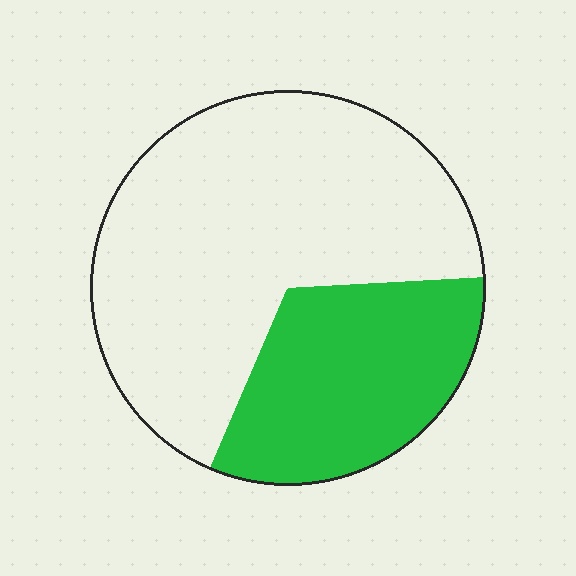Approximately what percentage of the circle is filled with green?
Approximately 30%.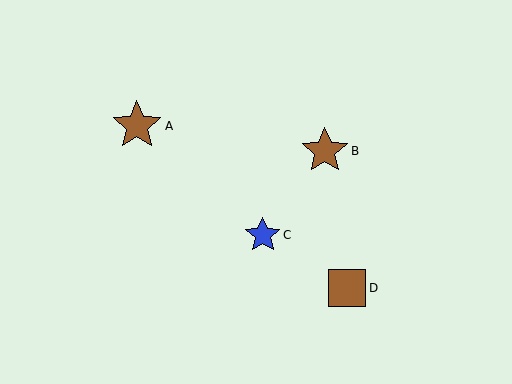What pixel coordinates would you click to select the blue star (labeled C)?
Click at (263, 235) to select the blue star C.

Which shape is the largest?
The brown star (labeled A) is the largest.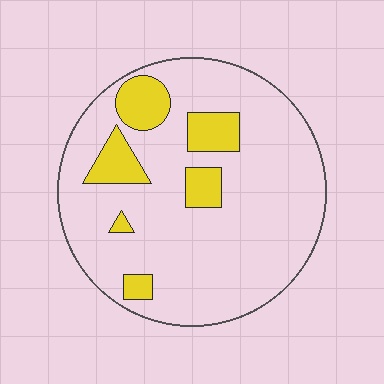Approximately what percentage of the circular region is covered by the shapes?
Approximately 15%.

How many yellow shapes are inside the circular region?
6.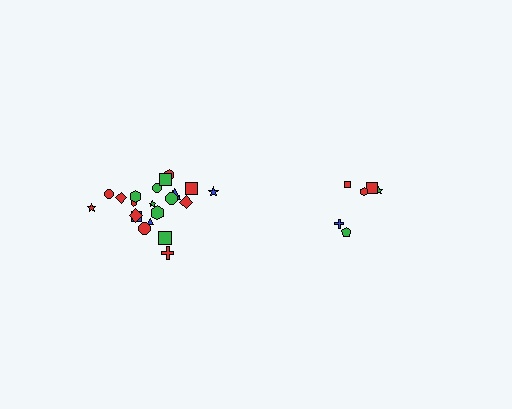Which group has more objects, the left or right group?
The left group.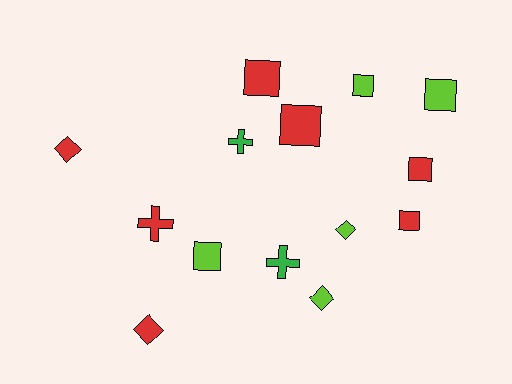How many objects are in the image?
There are 14 objects.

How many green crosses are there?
There are 2 green crosses.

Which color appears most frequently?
Red, with 7 objects.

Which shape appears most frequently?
Square, with 7 objects.